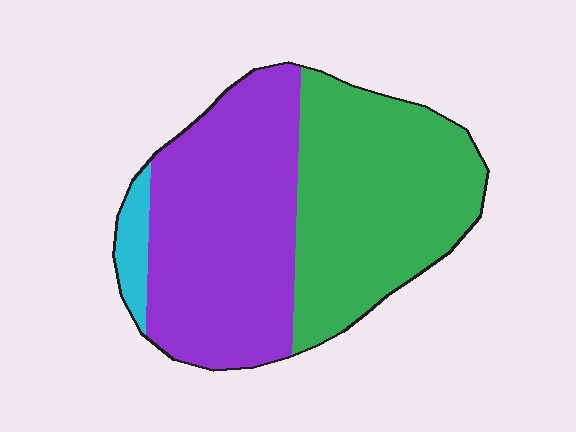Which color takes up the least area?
Cyan, at roughly 5%.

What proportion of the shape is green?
Green covers 46% of the shape.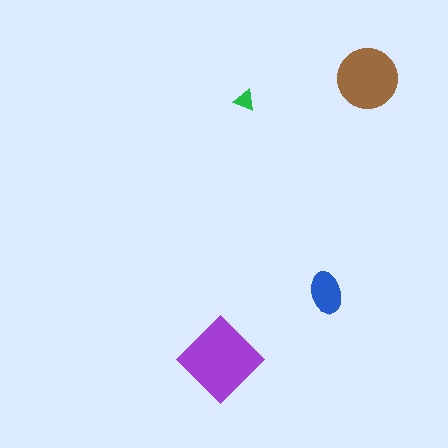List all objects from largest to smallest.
The purple diamond, the brown circle, the blue ellipse, the green triangle.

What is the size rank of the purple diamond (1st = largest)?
1st.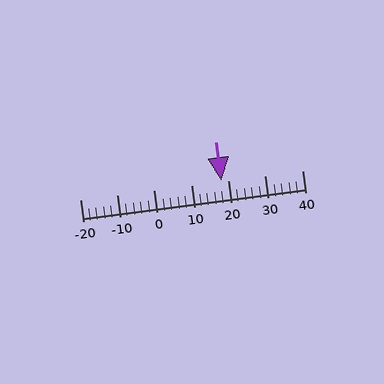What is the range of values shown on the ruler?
The ruler shows values from -20 to 40.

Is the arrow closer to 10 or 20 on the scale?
The arrow is closer to 20.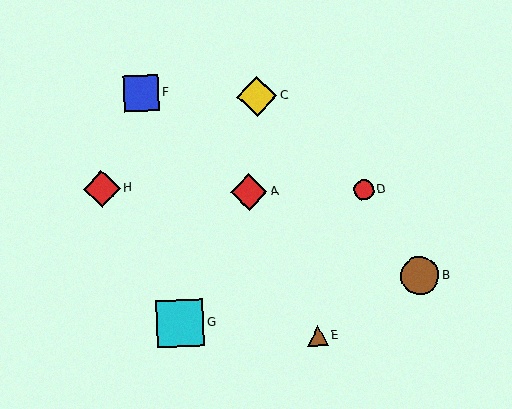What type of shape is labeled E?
Shape E is a brown triangle.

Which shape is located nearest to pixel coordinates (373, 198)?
The red circle (labeled D) at (364, 190) is nearest to that location.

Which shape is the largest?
The cyan square (labeled G) is the largest.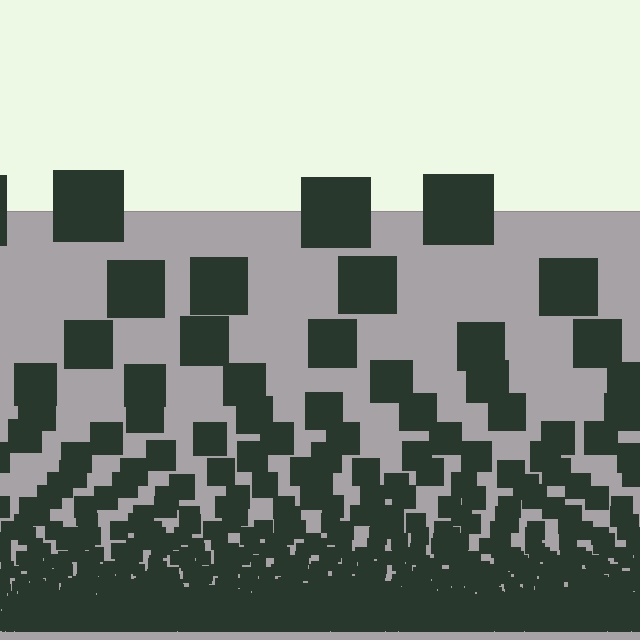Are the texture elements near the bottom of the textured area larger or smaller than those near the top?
Smaller. The gradient is inverted — elements near the bottom are smaller and denser.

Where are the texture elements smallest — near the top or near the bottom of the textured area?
Near the bottom.